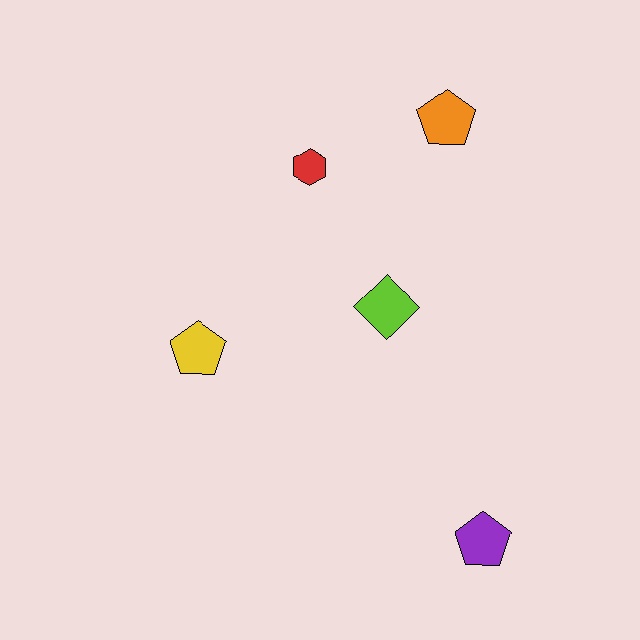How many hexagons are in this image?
There is 1 hexagon.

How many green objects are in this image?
There are no green objects.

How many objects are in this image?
There are 5 objects.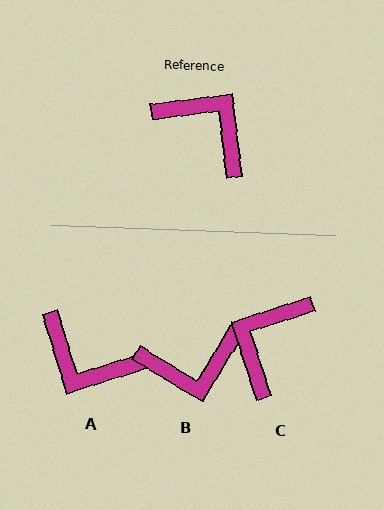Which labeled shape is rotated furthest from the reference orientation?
A, about 170 degrees away.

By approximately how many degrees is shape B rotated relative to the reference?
Approximately 128 degrees clockwise.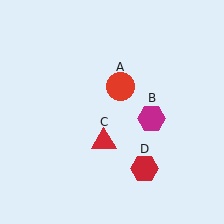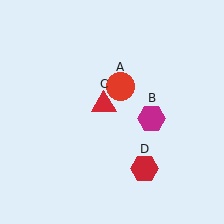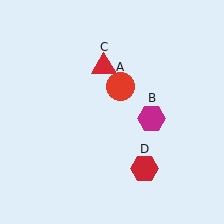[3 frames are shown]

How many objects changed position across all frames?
1 object changed position: red triangle (object C).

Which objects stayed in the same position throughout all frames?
Red circle (object A) and magenta hexagon (object B) and red hexagon (object D) remained stationary.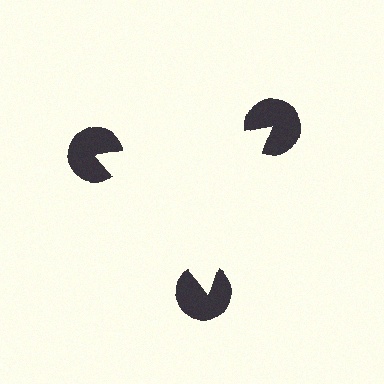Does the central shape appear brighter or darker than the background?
It typically appears slightly brighter than the background, even though no actual brightness change is drawn.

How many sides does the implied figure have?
3 sides.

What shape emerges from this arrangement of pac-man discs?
An illusory triangle — its edges are inferred from the aligned wedge cuts in the pac-man discs, not physically drawn.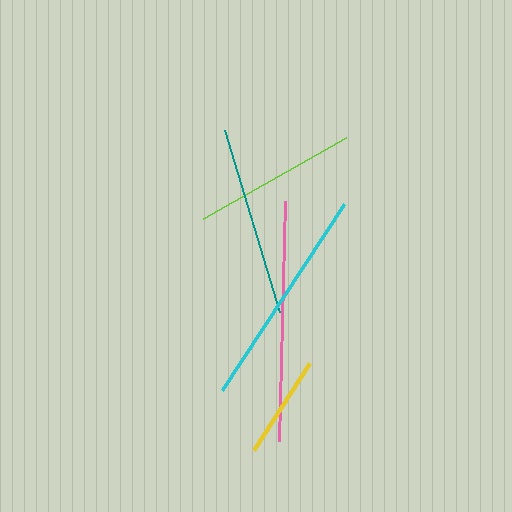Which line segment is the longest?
The pink line is the longest at approximately 240 pixels.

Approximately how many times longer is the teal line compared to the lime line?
The teal line is approximately 1.2 times the length of the lime line.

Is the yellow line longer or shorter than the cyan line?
The cyan line is longer than the yellow line.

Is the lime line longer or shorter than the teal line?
The teal line is longer than the lime line.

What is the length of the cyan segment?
The cyan segment is approximately 222 pixels long.